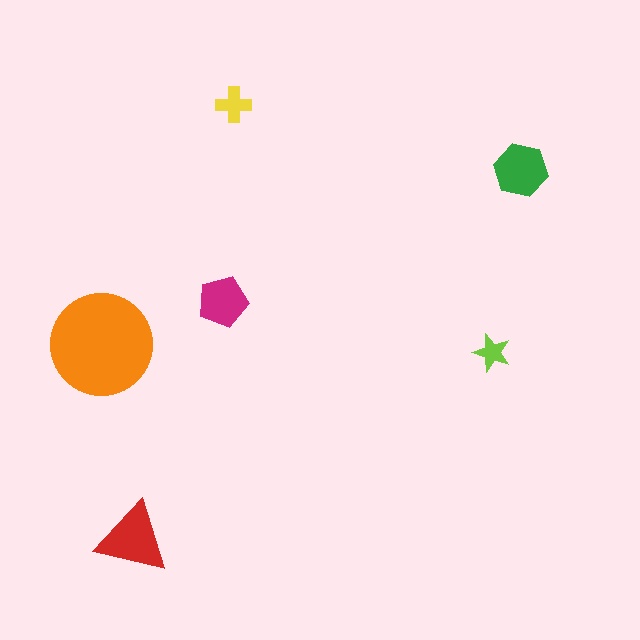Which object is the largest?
The orange circle.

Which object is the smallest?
The lime star.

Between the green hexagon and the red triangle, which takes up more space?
The red triangle.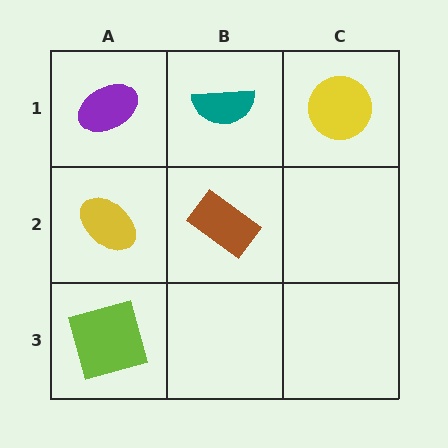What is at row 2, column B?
A brown rectangle.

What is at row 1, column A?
A purple ellipse.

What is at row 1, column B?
A teal semicircle.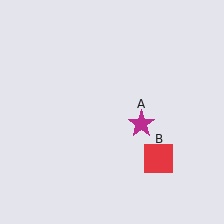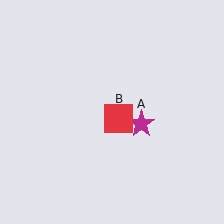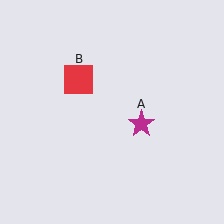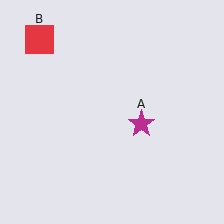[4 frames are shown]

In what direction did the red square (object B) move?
The red square (object B) moved up and to the left.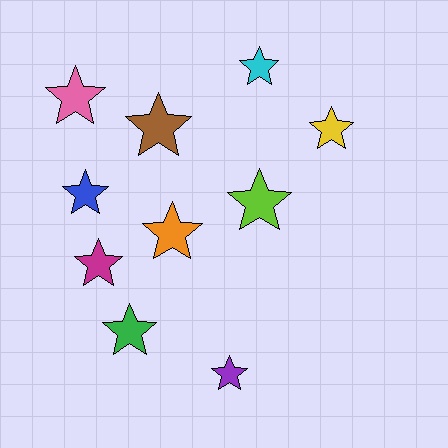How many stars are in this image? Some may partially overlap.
There are 10 stars.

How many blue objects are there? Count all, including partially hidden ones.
There is 1 blue object.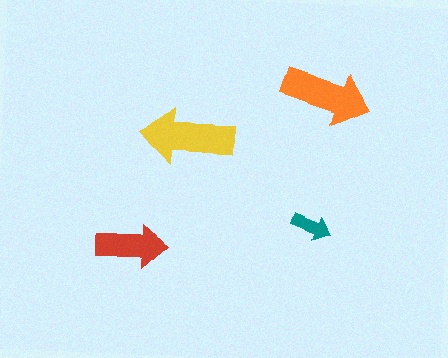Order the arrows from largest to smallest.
the yellow one, the orange one, the red one, the teal one.